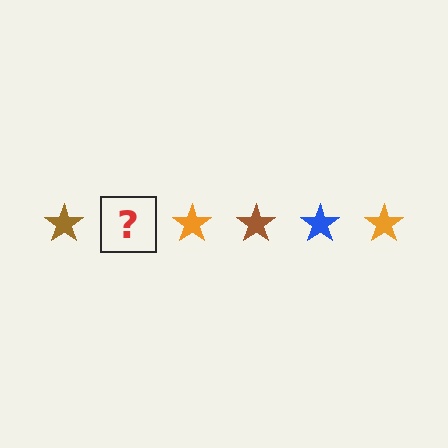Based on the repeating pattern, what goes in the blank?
The blank should be a blue star.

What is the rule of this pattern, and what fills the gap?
The rule is that the pattern cycles through brown, blue, orange stars. The gap should be filled with a blue star.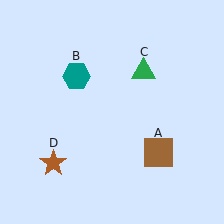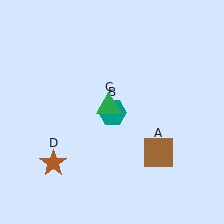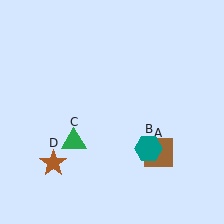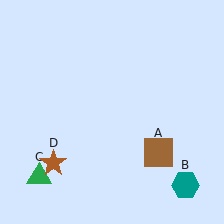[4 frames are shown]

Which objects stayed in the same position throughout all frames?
Brown square (object A) and brown star (object D) remained stationary.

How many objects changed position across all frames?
2 objects changed position: teal hexagon (object B), green triangle (object C).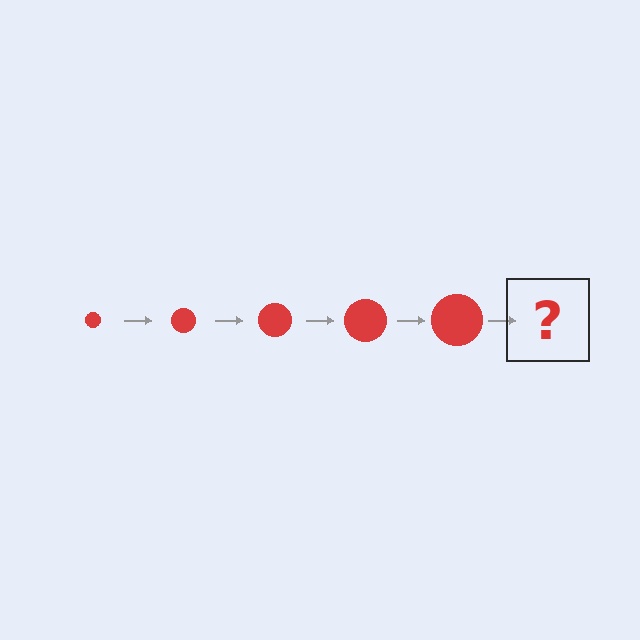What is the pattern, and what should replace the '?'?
The pattern is that the circle gets progressively larger each step. The '?' should be a red circle, larger than the previous one.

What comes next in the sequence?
The next element should be a red circle, larger than the previous one.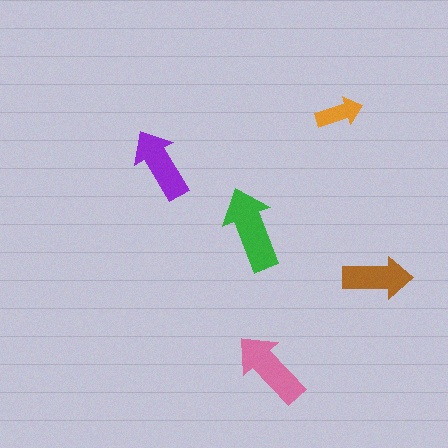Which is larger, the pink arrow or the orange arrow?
The pink one.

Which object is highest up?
The orange arrow is topmost.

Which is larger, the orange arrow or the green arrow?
The green one.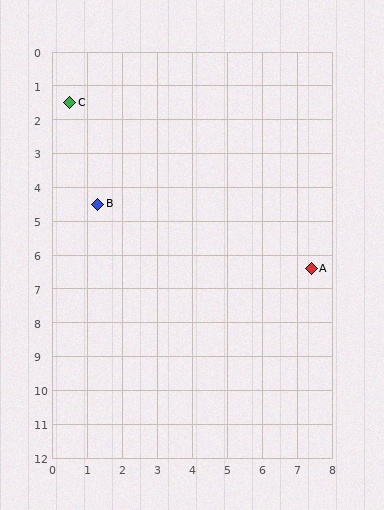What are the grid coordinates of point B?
Point B is at approximately (1.3, 4.5).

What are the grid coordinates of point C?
Point C is at approximately (0.5, 1.5).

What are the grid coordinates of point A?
Point A is at approximately (7.4, 6.4).